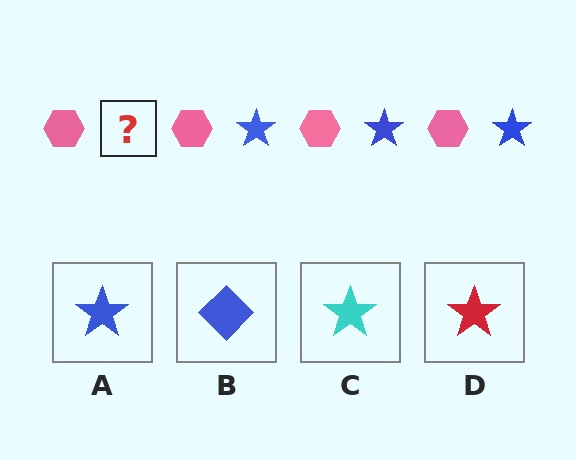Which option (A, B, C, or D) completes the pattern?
A.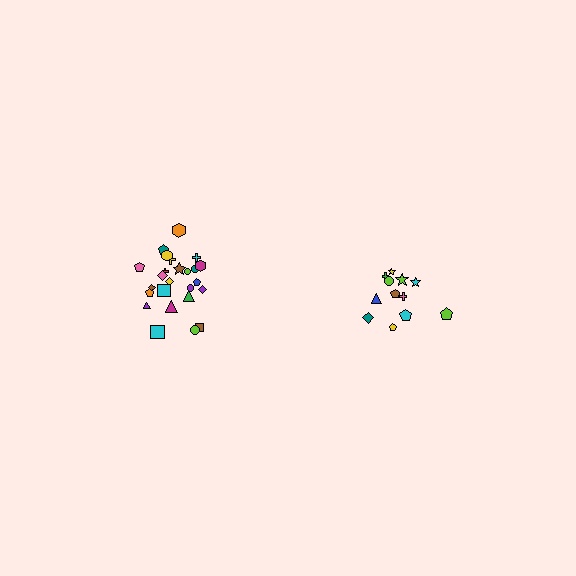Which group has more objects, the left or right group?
The left group.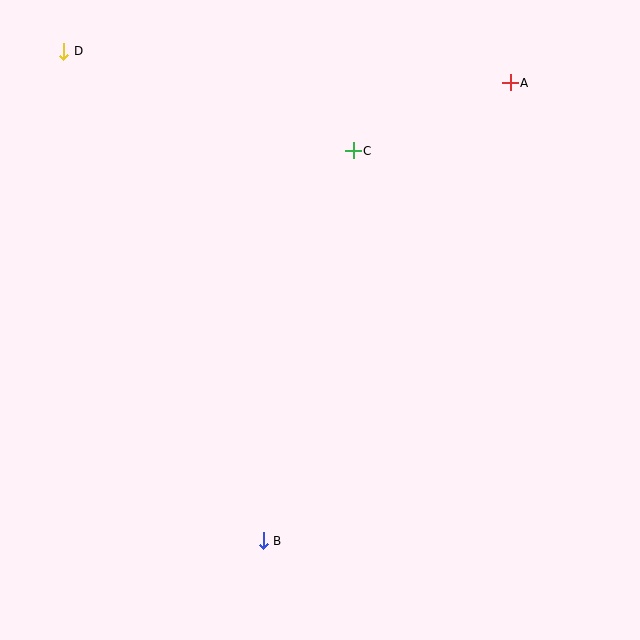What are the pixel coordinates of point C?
Point C is at (353, 151).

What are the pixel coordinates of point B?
Point B is at (263, 541).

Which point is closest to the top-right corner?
Point A is closest to the top-right corner.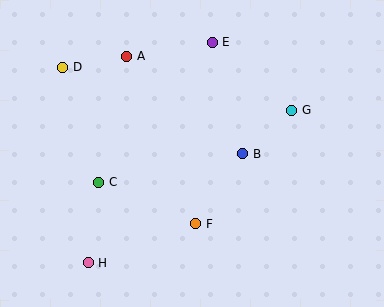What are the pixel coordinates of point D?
Point D is at (63, 67).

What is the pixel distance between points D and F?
The distance between D and F is 205 pixels.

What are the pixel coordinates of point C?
Point C is at (99, 182).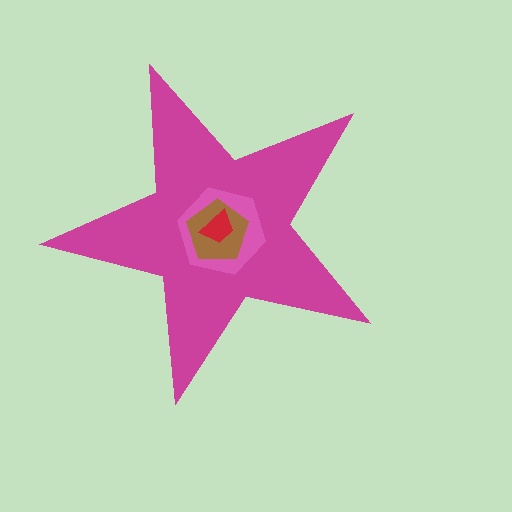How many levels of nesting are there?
4.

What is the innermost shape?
The red trapezoid.